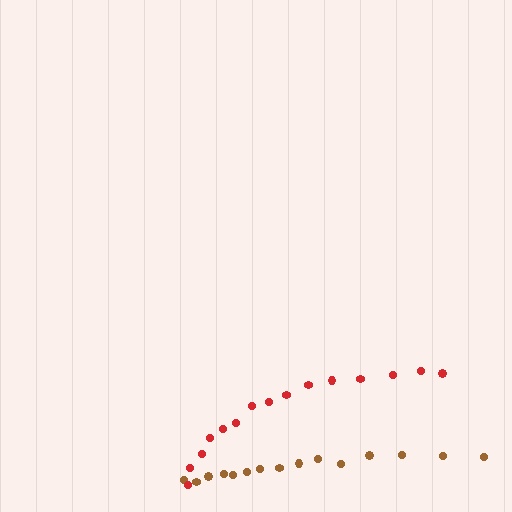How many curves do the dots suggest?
There are 2 distinct paths.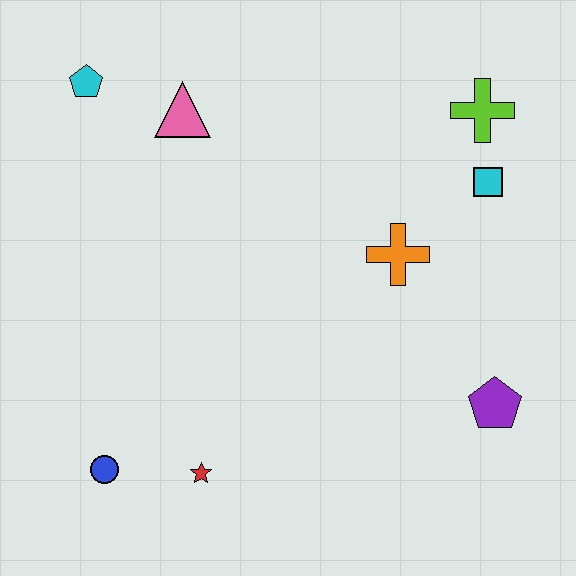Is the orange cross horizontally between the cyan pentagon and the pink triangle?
No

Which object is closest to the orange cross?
The cyan square is closest to the orange cross.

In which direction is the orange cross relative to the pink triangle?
The orange cross is to the right of the pink triangle.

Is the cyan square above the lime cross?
No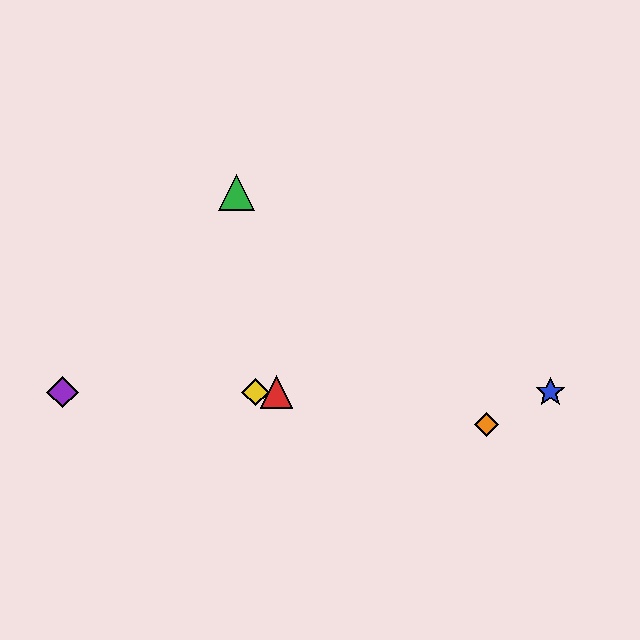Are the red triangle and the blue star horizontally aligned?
Yes, both are at y≈392.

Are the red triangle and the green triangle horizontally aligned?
No, the red triangle is at y≈392 and the green triangle is at y≈192.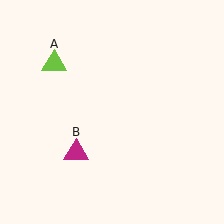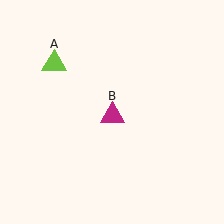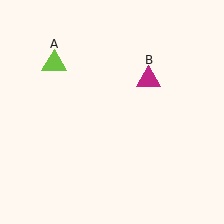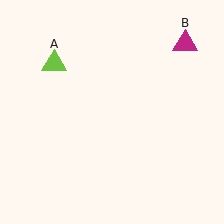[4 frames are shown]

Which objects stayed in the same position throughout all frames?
Lime triangle (object A) remained stationary.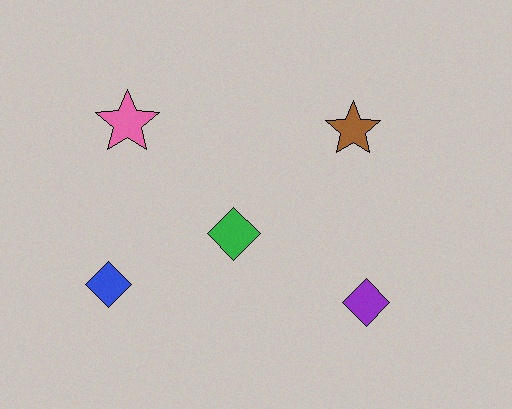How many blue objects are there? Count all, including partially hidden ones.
There is 1 blue object.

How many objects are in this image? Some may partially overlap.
There are 5 objects.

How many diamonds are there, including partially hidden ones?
There are 3 diamonds.